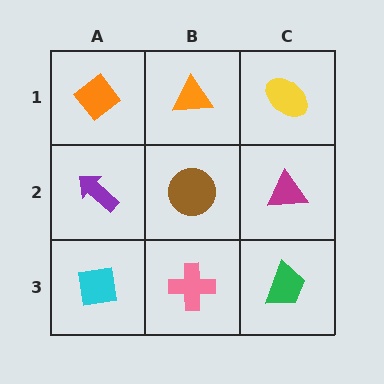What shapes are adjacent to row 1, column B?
A brown circle (row 2, column B), an orange diamond (row 1, column A), a yellow ellipse (row 1, column C).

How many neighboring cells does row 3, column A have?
2.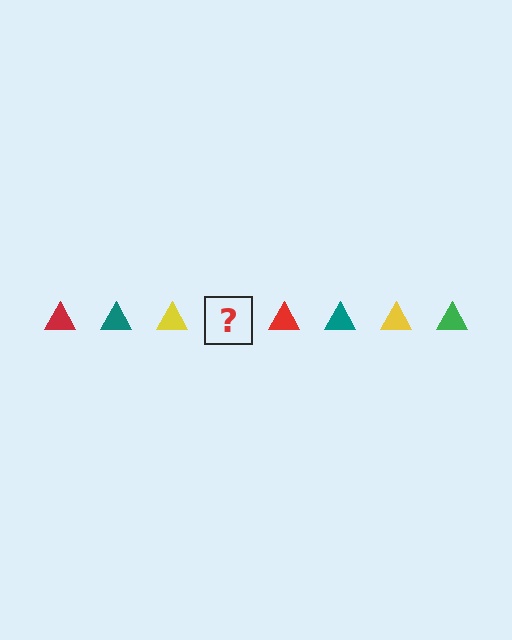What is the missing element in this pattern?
The missing element is a green triangle.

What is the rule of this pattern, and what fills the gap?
The rule is that the pattern cycles through red, teal, yellow, green triangles. The gap should be filled with a green triangle.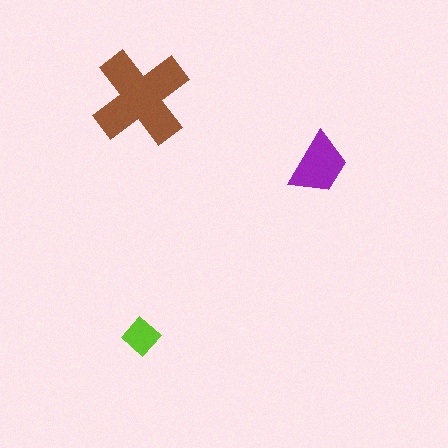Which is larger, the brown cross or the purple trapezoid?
The brown cross.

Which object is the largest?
The brown cross.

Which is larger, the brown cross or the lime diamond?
The brown cross.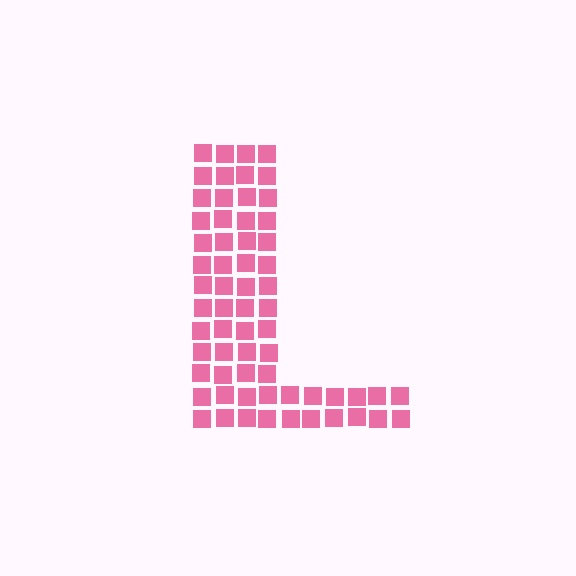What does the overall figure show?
The overall figure shows the letter L.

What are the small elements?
The small elements are squares.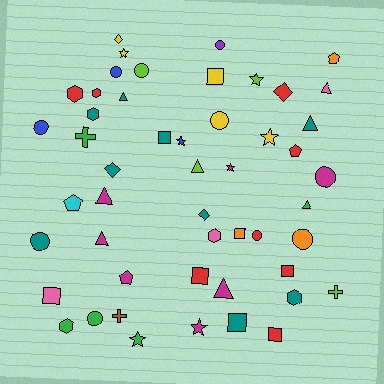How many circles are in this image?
There are 10 circles.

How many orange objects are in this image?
There are 3 orange objects.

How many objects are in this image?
There are 50 objects.